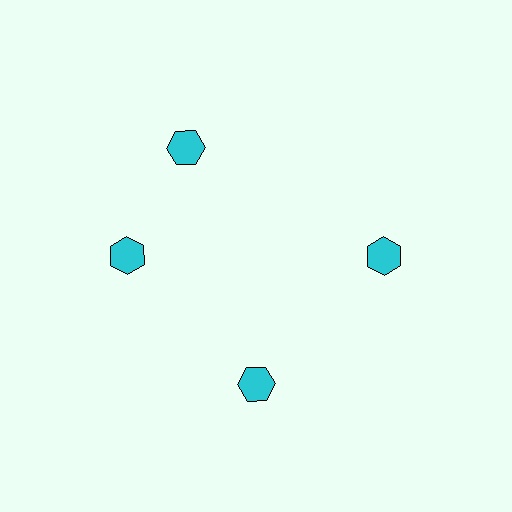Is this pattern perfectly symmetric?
No. The 4 cyan hexagons are arranged in a ring, but one element near the 12 o'clock position is rotated out of alignment along the ring, breaking the 4-fold rotational symmetry.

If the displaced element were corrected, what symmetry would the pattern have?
It would have 4-fold rotational symmetry — the pattern would map onto itself every 90 degrees.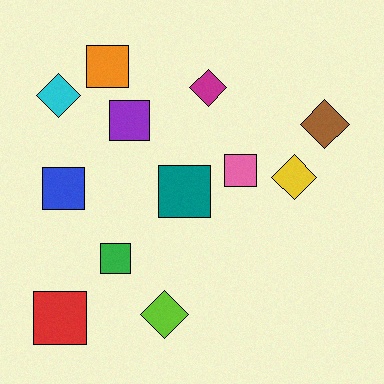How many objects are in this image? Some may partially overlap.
There are 12 objects.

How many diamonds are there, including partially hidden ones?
There are 5 diamonds.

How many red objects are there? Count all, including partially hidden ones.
There is 1 red object.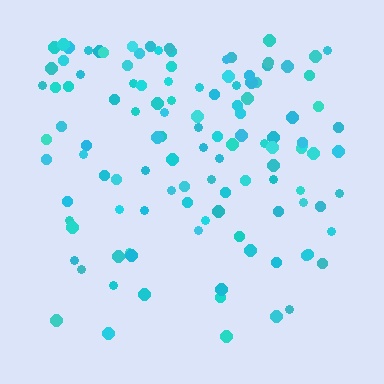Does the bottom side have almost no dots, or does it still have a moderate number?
Still a moderate number, just noticeably fewer than the top.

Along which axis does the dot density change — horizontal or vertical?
Vertical.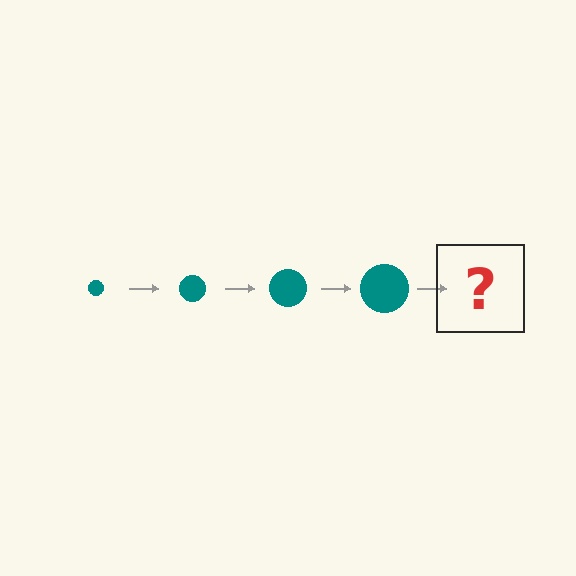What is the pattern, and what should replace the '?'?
The pattern is that the circle gets progressively larger each step. The '?' should be a teal circle, larger than the previous one.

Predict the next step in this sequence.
The next step is a teal circle, larger than the previous one.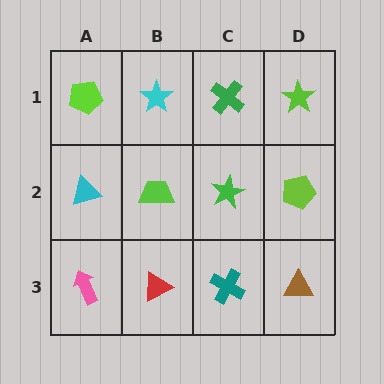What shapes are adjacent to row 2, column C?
A green cross (row 1, column C), a teal cross (row 3, column C), a lime trapezoid (row 2, column B), a lime pentagon (row 2, column D).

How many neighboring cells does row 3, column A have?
2.